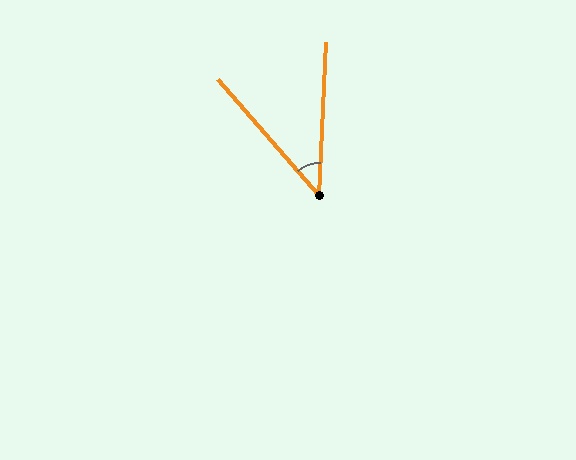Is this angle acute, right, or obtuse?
It is acute.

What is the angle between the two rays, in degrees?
Approximately 44 degrees.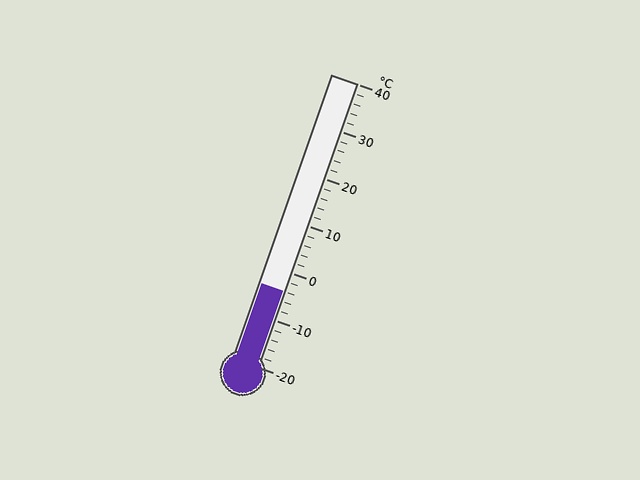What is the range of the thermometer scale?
The thermometer scale ranges from -20°C to 40°C.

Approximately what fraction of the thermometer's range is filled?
The thermometer is filled to approximately 25% of its range.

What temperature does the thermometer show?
The thermometer shows approximately -4°C.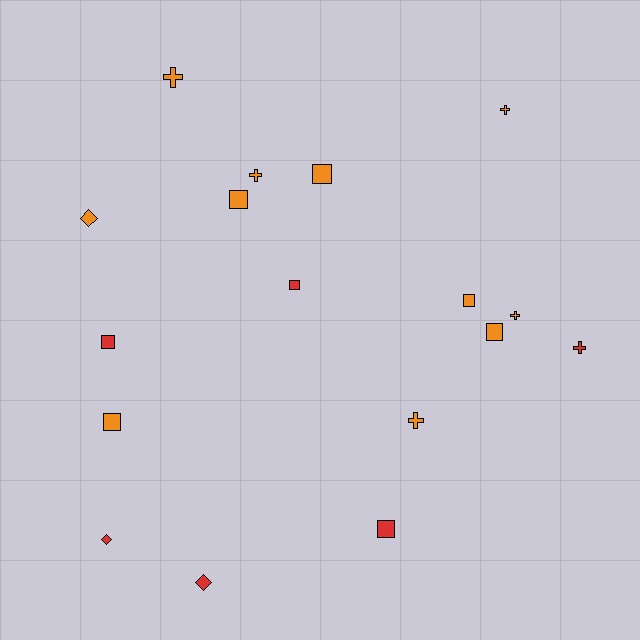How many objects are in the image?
There are 17 objects.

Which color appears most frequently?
Orange, with 11 objects.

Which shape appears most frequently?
Square, with 8 objects.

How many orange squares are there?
There are 5 orange squares.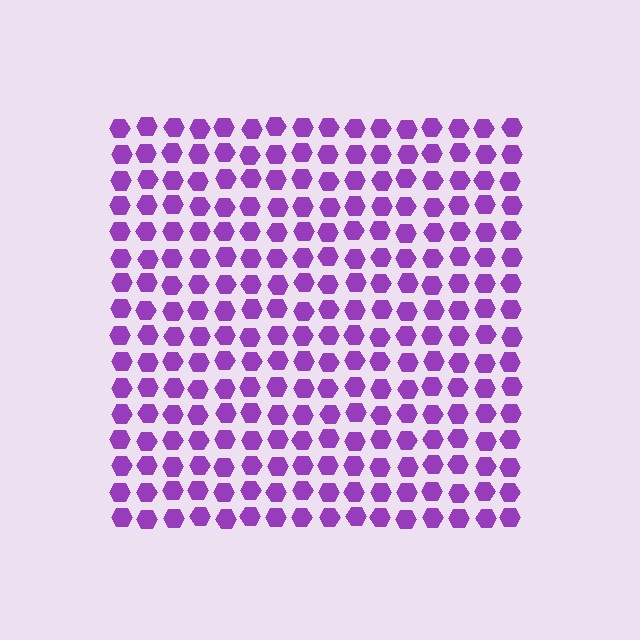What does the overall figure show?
The overall figure shows a square.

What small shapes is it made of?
It is made of small hexagons.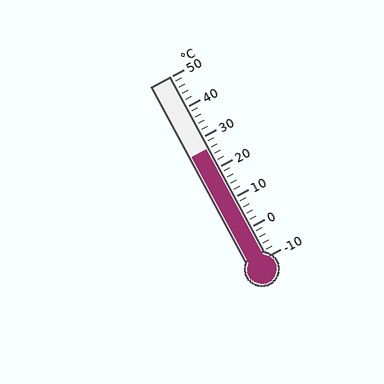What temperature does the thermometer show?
The thermometer shows approximately 26°C.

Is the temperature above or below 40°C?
The temperature is below 40°C.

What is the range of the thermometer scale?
The thermometer scale ranges from -10°C to 50°C.